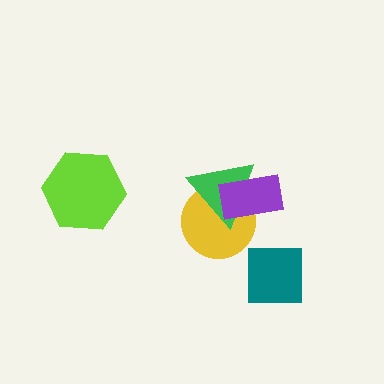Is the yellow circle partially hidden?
Yes, it is partially covered by another shape.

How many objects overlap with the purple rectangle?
2 objects overlap with the purple rectangle.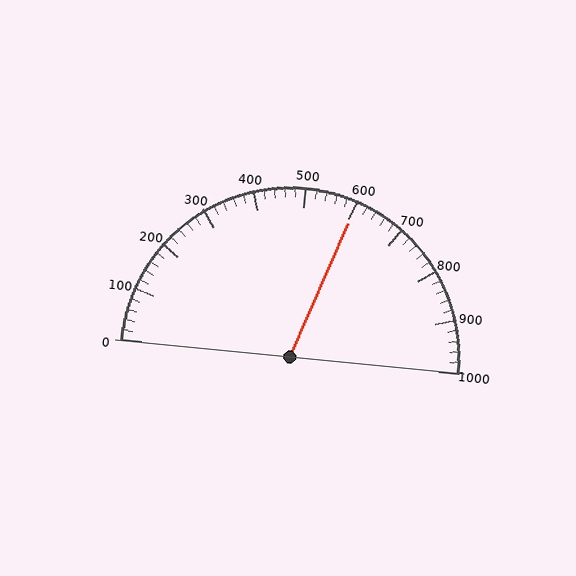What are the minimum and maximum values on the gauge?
The gauge ranges from 0 to 1000.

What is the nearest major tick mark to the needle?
The nearest major tick mark is 600.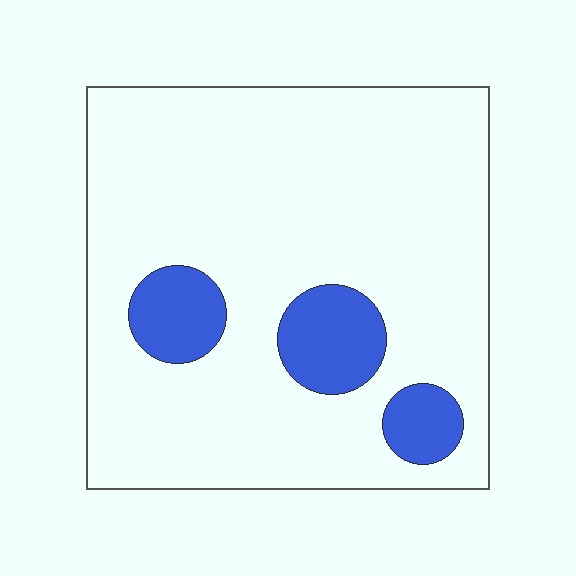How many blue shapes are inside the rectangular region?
3.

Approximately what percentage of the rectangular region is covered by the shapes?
Approximately 15%.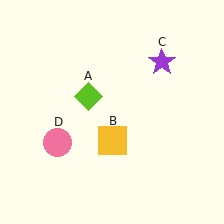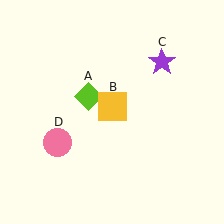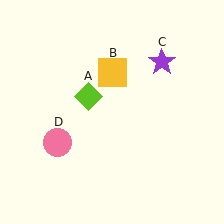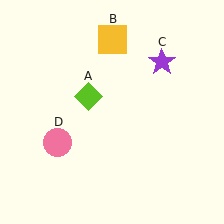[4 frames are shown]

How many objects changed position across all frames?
1 object changed position: yellow square (object B).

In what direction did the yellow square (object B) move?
The yellow square (object B) moved up.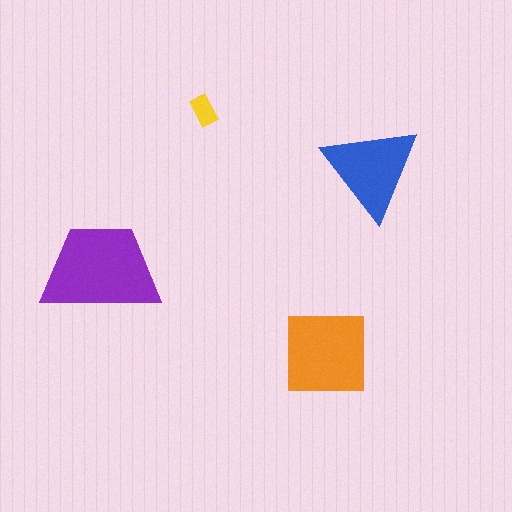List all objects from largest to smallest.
The purple trapezoid, the orange square, the blue triangle, the yellow rectangle.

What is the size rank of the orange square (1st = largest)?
2nd.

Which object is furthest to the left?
The purple trapezoid is leftmost.